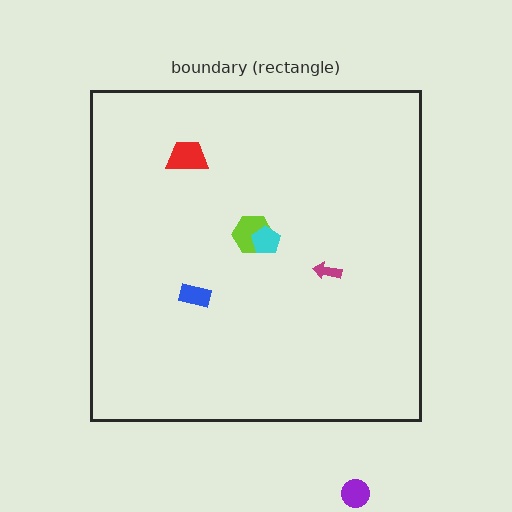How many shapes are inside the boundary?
5 inside, 1 outside.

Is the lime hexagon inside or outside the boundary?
Inside.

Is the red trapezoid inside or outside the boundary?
Inside.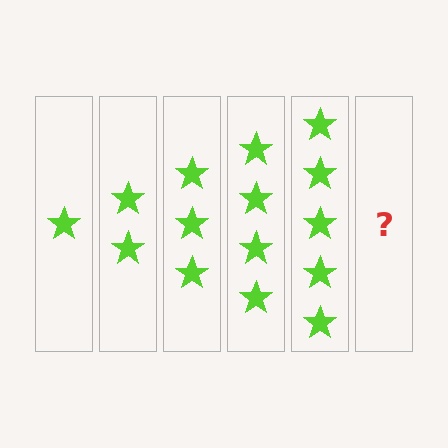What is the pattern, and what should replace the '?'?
The pattern is that each step adds one more star. The '?' should be 6 stars.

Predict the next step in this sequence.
The next step is 6 stars.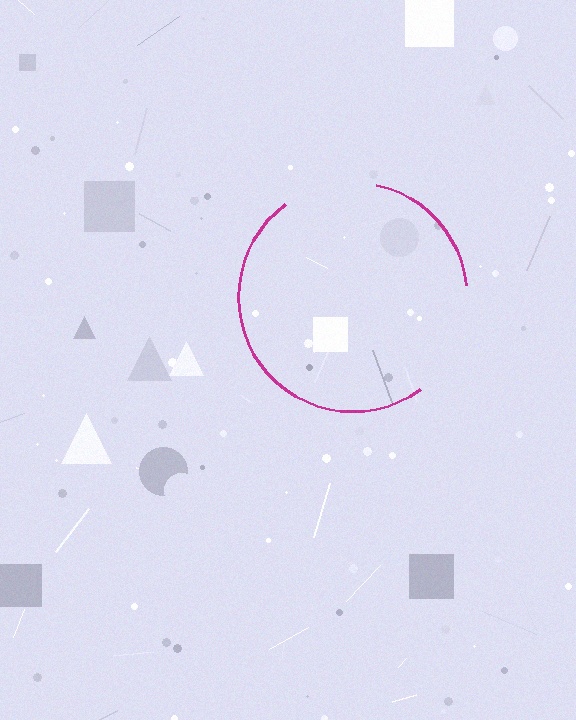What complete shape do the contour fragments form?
The contour fragments form a circle.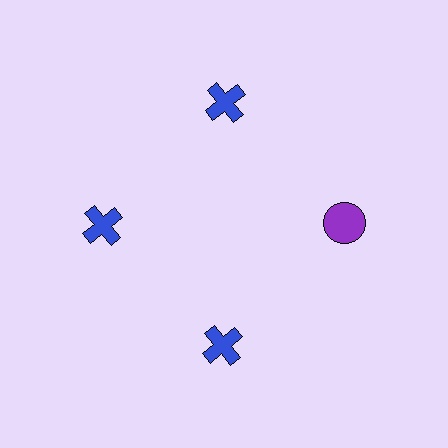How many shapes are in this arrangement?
There are 4 shapes arranged in a ring pattern.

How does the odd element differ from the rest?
It differs in both color (purple instead of blue) and shape (circle instead of cross).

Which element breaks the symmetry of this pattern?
The purple circle at roughly the 3 o'clock position breaks the symmetry. All other shapes are blue crosses.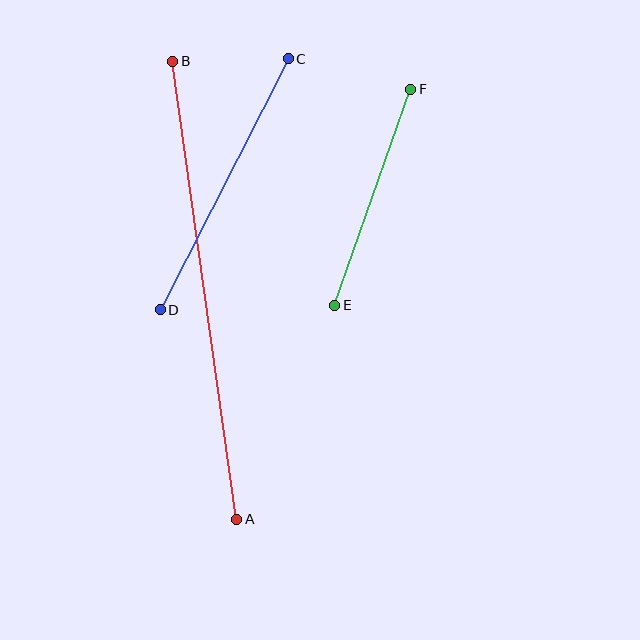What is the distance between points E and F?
The distance is approximately 229 pixels.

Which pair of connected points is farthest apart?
Points A and B are farthest apart.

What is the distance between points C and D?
The distance is approximately 282 pixels.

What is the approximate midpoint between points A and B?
The midpoint is at approximately (205, 290) pixels.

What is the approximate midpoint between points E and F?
The midpoint is at approximately (373, 197) pixels.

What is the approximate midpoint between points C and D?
The midpoint is at approximately (224, 184) pixels.